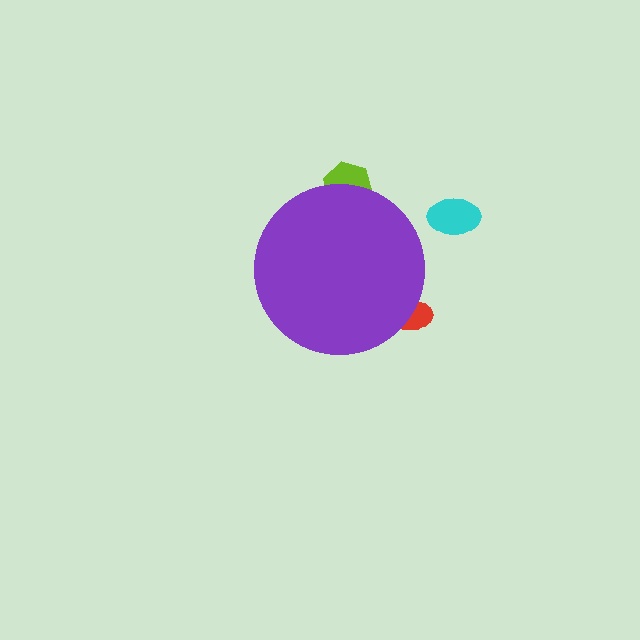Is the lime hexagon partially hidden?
Yes, the lime hexagon is partially hidden behind the purple circle.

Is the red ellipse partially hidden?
Yes, the red ellipse is partially hidden behind the purple circle.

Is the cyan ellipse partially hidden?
No, the cyan ellipse is fully visible.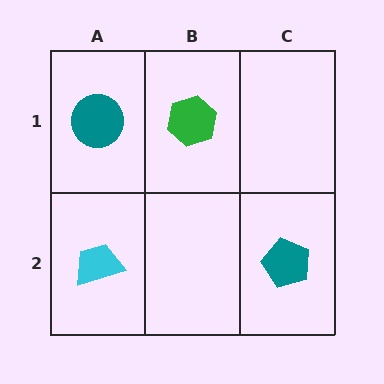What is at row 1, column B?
A green hexagon.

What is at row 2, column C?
A teal pentagon.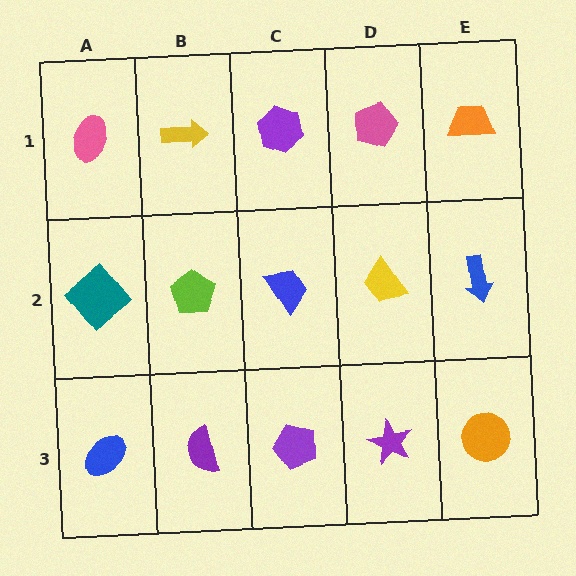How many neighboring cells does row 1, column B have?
3.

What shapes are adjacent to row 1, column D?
A yellow trapezoid (row 2, column D), a purple hexagon (row 1, column C), an orange trapezoid (row 1, column E).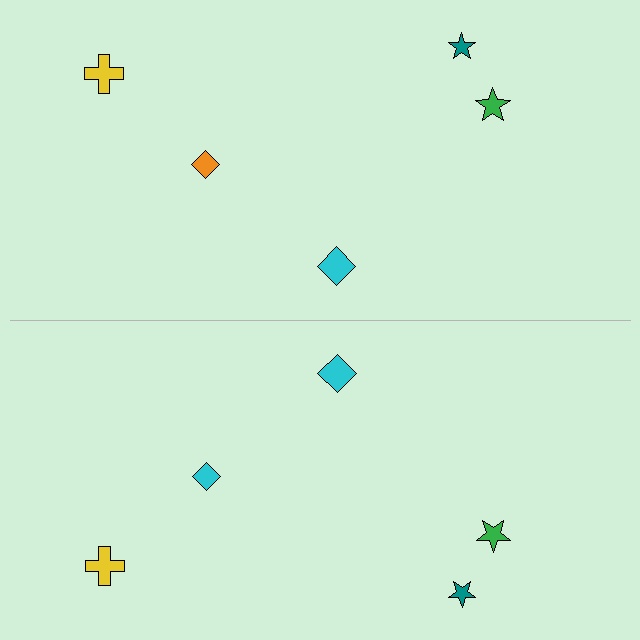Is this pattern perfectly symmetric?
No, the pattern is not perfectly symmetric. The cyan diamond on the bottom side breaks the symmetry — its mirror counterpart is orange.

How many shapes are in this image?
There are 10 shapes in this image.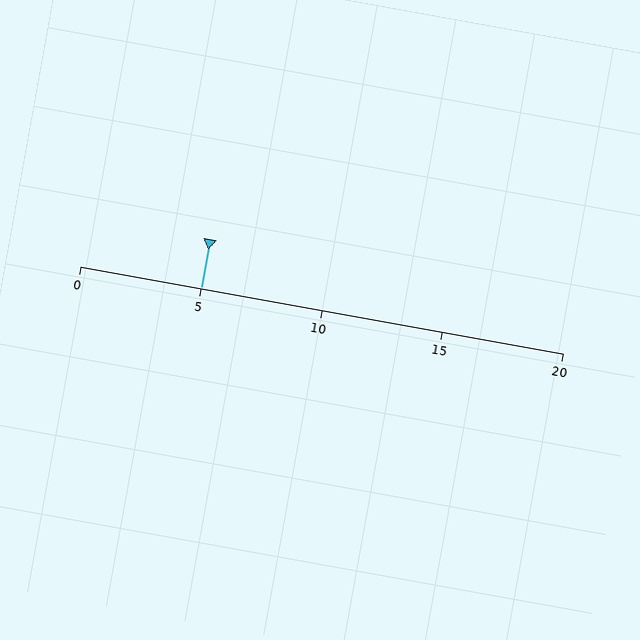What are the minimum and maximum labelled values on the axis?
The axis runs from 0 to 20.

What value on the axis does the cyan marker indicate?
The marker indicates approximately 5.